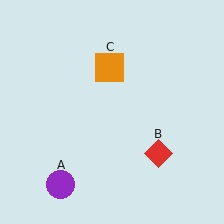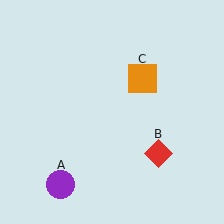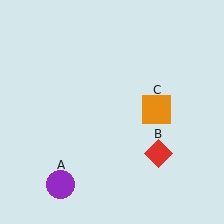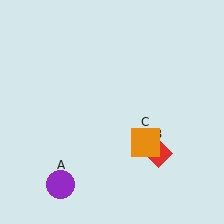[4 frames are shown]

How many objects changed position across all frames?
1 object changed position: orange square (object C).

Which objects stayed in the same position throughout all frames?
Purple circle (object A) and red diamond (object B) remained stationary.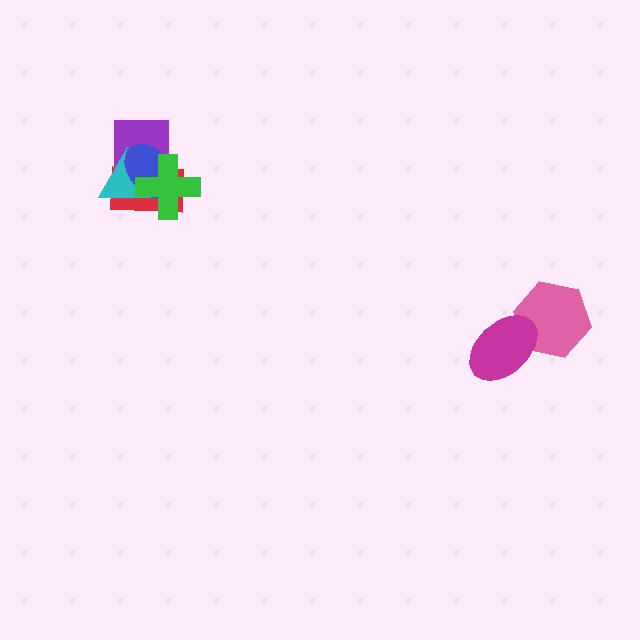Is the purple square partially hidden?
Yes, it is partially covered by another shape.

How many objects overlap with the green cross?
4 objects overlap with the green cross.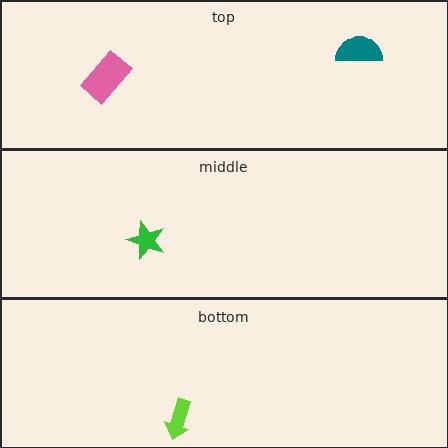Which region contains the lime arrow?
The bottom region.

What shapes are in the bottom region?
The lime arrow.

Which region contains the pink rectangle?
The top region.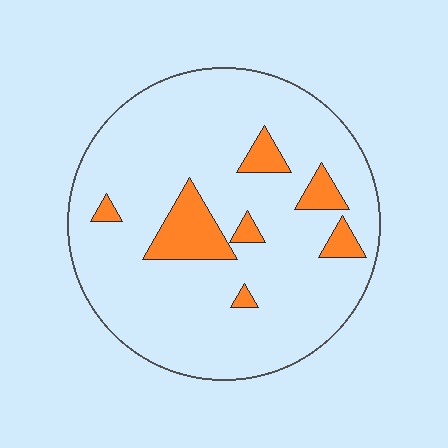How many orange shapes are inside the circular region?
7.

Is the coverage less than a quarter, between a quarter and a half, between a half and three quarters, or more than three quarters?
Less than a quarter.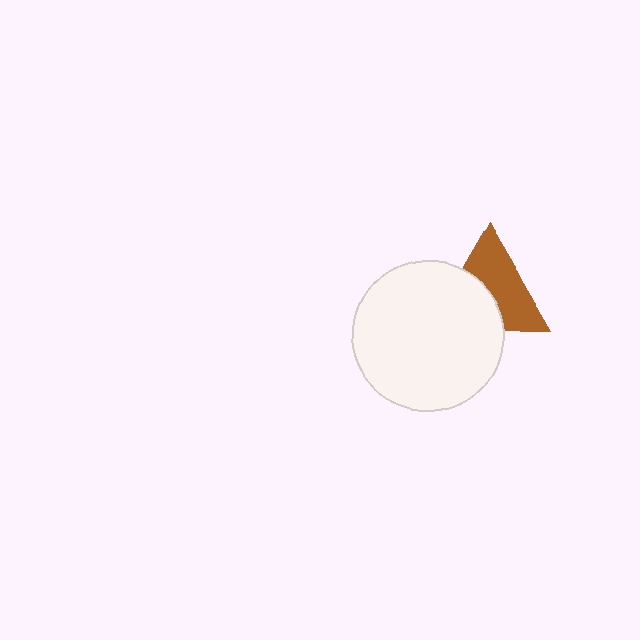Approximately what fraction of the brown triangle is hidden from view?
Roughly 43% of the brown triangle is hidden behind the white circle.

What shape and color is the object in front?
The object in front is a white circle.